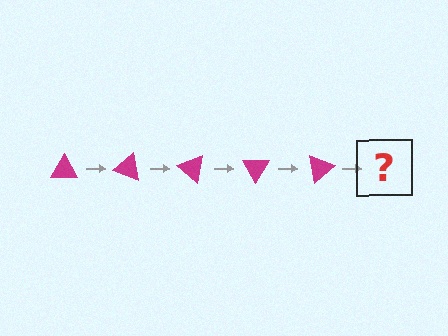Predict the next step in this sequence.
The next step is a magenta triangle rotated 100 degrees.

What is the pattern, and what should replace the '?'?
The pattern is that the triangle rotates 20 degrees each step. The '?' should be a magenta triangle rotated 100 degrees.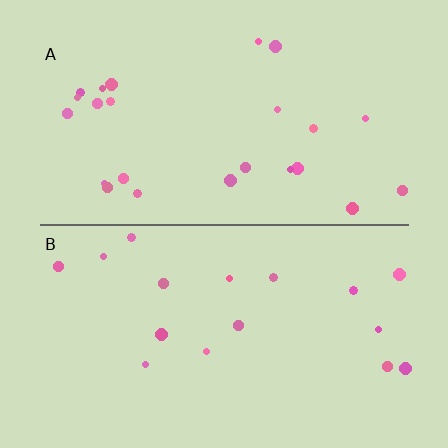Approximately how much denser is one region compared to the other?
Approximately 1.5× — region A over region B.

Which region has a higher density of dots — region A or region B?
A (the top).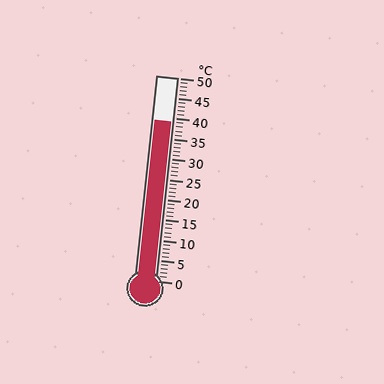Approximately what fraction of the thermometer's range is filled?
The thermometer is filled to approximately 80% of its range.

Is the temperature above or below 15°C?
The temperature is above 15°C.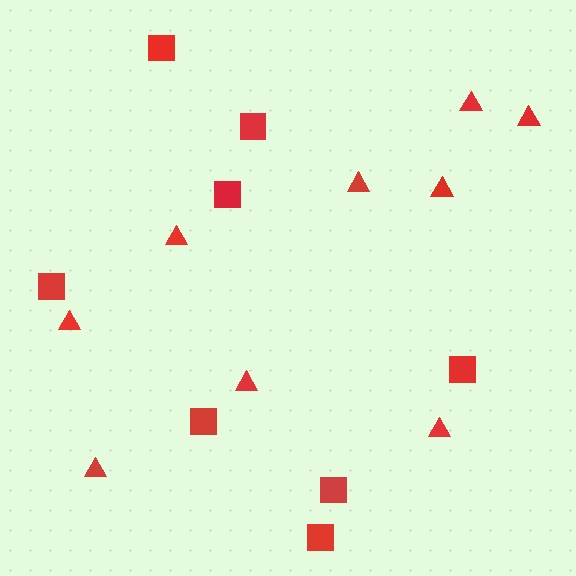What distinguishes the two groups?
There are 2 groups: one group of squares (8) and one group of triangles (9).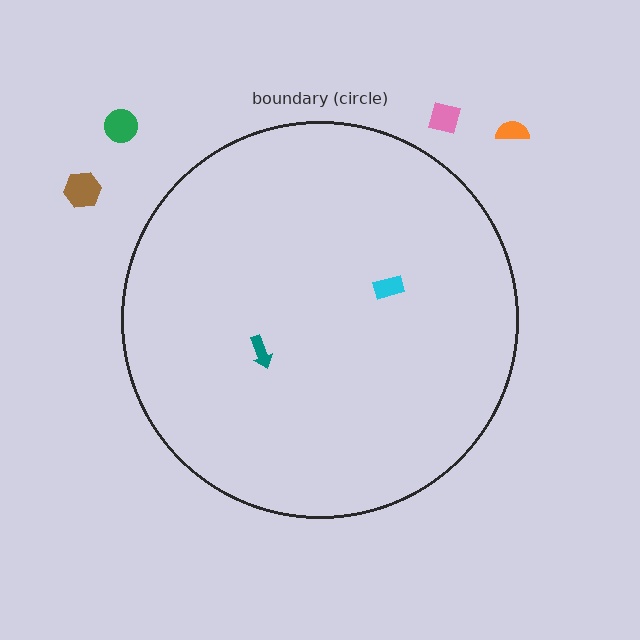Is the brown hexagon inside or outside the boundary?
Outside.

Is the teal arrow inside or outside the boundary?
Inside.